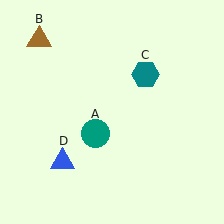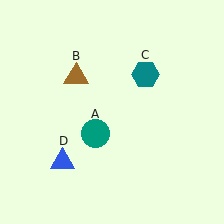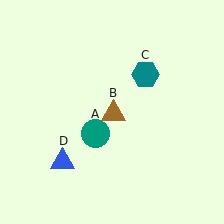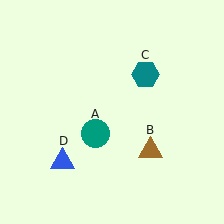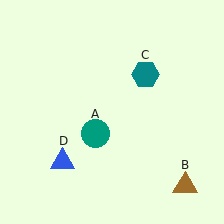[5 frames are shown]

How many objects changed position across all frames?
1 object changed position: brown triangle (object B).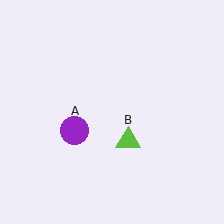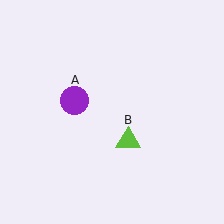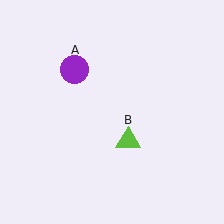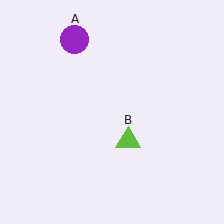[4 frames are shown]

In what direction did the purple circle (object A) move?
The purple circle (object A) moved up.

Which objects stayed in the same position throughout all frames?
Lime triangle (object B) remained stationary.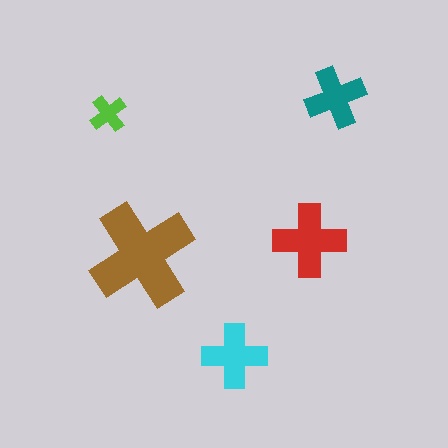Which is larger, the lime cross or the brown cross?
The brown one.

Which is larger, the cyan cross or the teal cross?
The cyan one.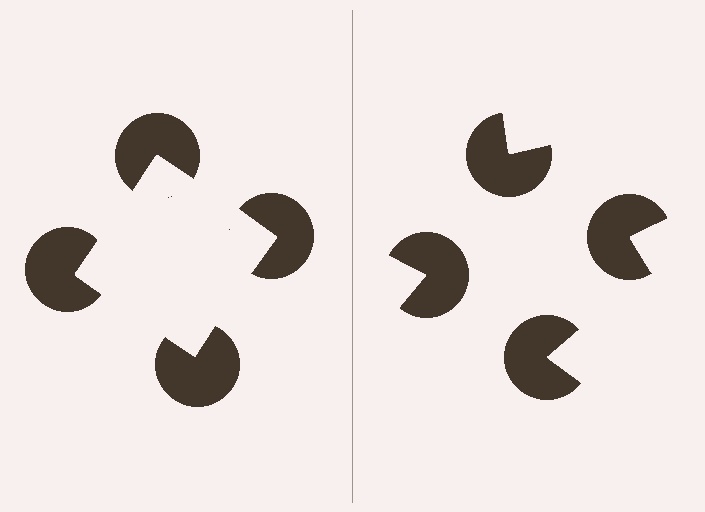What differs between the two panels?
The pac-man discs are positioned identically on both sides; only the wedge orientations differ. On the left they align to a square; on the right they are misaligned.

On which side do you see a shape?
An illusory square appears on the left side. On the right side the wedge cuts are rotated, so no coherent shape forms.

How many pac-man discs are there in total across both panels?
8 — 4 on each side.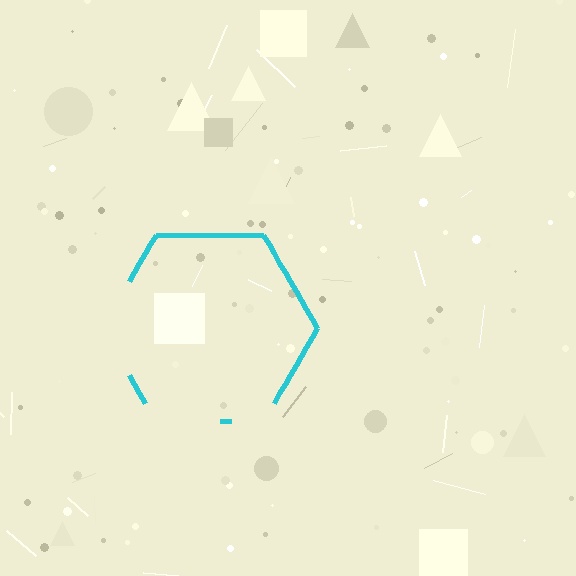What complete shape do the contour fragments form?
The contour fragments form a hexagon.